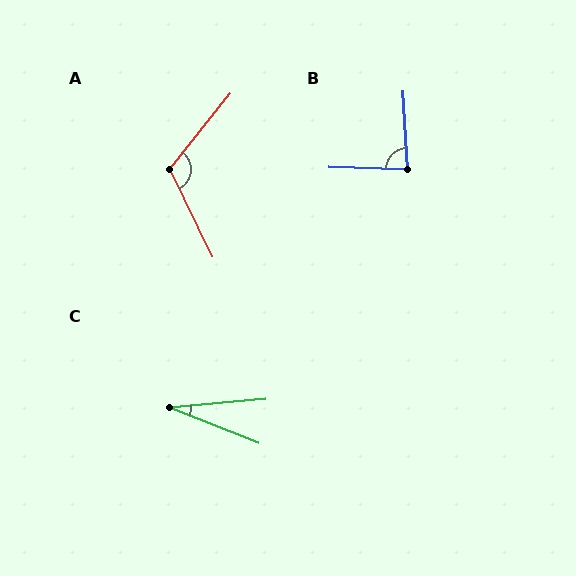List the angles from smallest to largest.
C (27°), B (85°), A (115°).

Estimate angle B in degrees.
Approximately 85 degrees.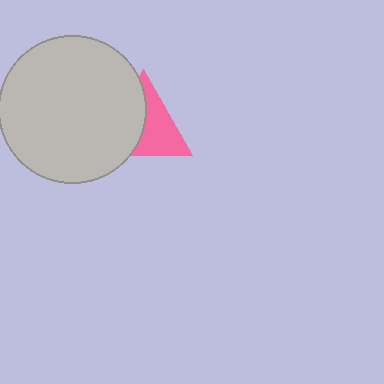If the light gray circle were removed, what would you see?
You would see the complete pink triangle.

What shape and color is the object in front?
The object in front is a light gray circle.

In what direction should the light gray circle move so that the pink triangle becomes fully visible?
The light gray circle should move left. That is the shortest direction to clear the overlap and leave the pink triangle fully visible.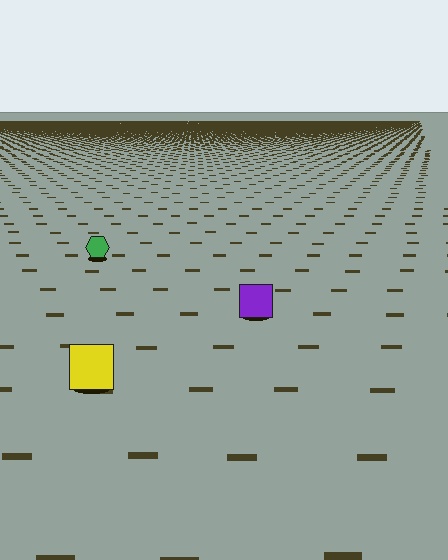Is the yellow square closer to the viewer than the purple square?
Yes. The yellow square is closer — you can tell from the texture gradient: the ground texture is coarser near it.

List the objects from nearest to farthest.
From nearest to farthest: the yellow square, the purple square, the green hexagon.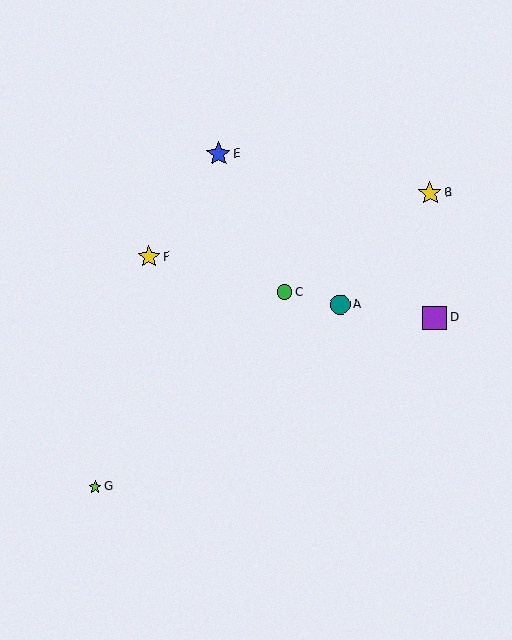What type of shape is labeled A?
Shape A is a teal circle.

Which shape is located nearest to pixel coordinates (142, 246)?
The yellow star (labeled F) at (149, 257) is nearest to that location.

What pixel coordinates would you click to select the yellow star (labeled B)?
Click at (430, 193) to select the yellow star B.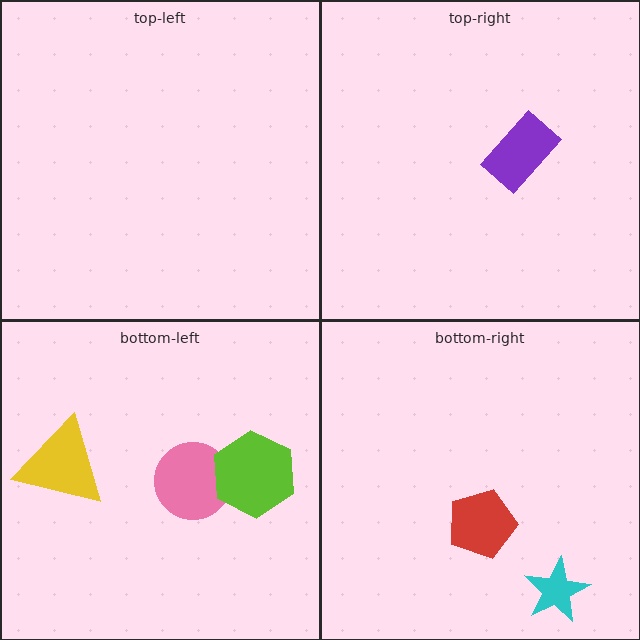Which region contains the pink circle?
The bottom-left region.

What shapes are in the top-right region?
The purple rectangle.